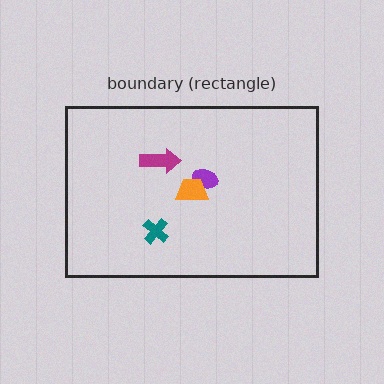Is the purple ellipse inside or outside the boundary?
Inside.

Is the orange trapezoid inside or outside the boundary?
Inside.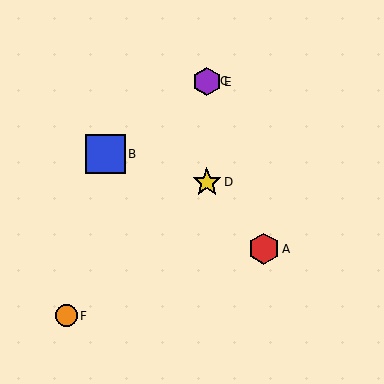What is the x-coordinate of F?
Object F is at x≈67.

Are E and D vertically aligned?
Yes, both are at x≈207.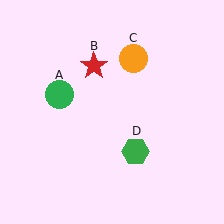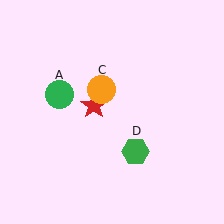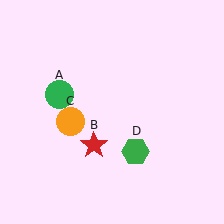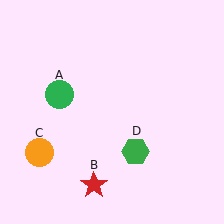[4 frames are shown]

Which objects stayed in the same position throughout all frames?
Green circle (object A) and green hexagon (object D) remained stationary.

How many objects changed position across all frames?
2 objects changed position: red star (object B), orange circle (object C).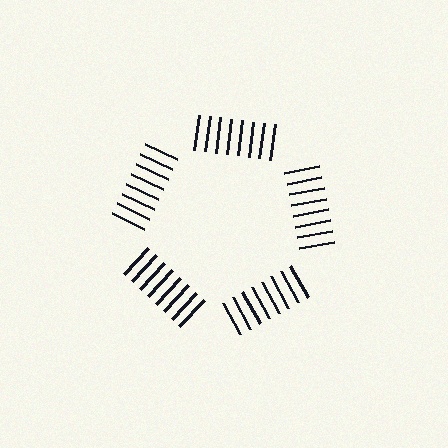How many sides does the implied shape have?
5 sides — the line-ends trace a pentagon.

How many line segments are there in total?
40 — 8 along each of the 5 edges.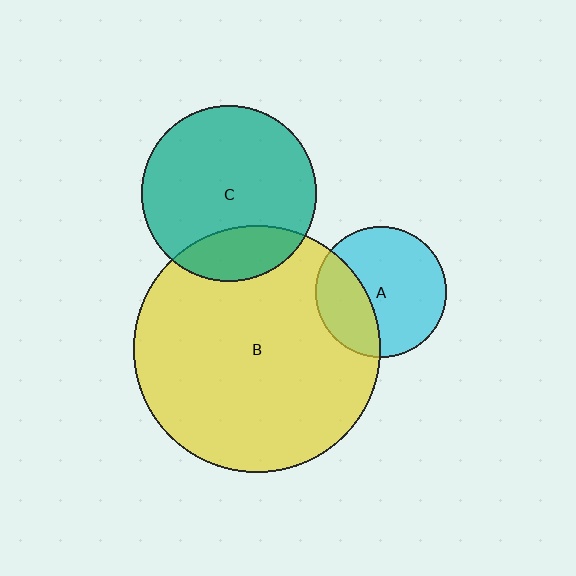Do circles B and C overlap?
Yes.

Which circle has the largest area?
Circle B (yellow).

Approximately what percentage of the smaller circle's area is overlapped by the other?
Approximately 20%.